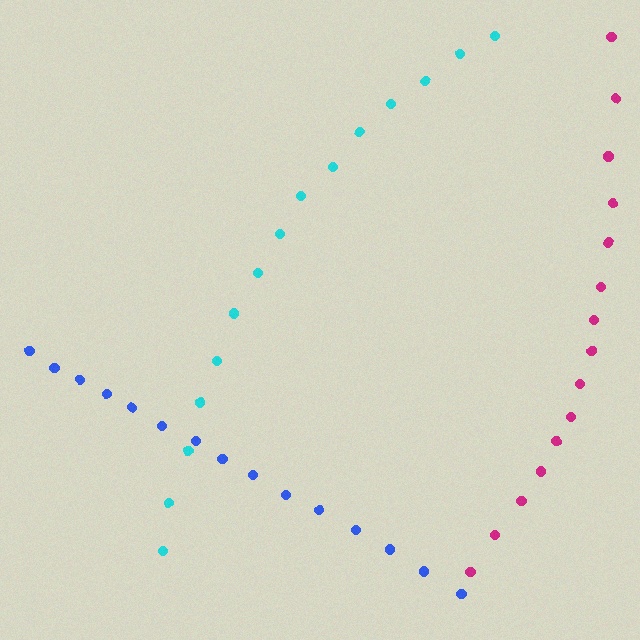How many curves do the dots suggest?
There are 3 distinct paths.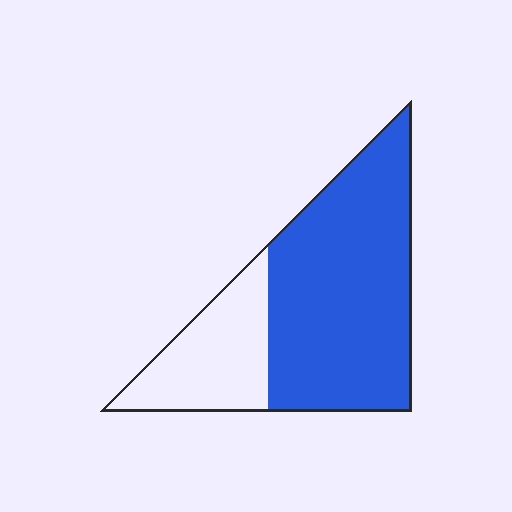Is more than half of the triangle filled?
Yes.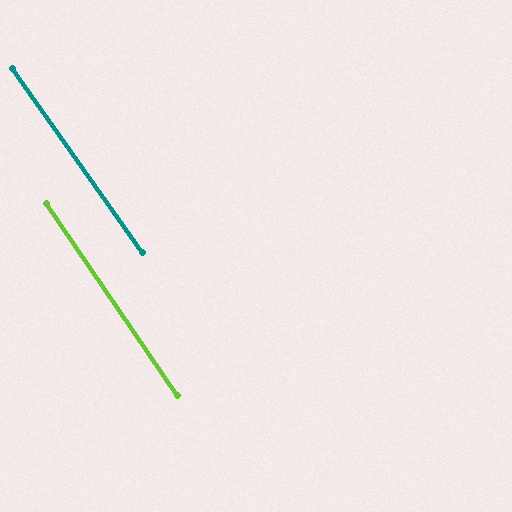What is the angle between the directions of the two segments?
Approximately 1 degree.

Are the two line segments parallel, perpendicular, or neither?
Parallel — their directions differ by only 0.8°.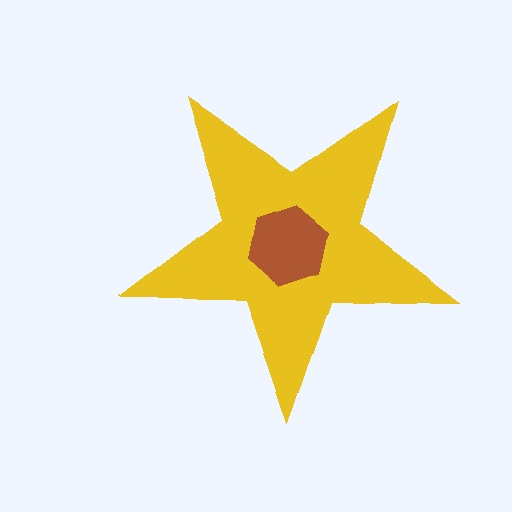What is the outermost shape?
The yellow star.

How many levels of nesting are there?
2.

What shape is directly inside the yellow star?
The brown hexagon.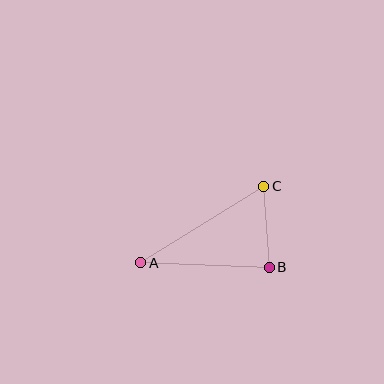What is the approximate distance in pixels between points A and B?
The distance between A and B is approximately 129 pixels.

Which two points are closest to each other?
Points B and C are closest to each other.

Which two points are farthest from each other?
Points A and C are farthest from each other.